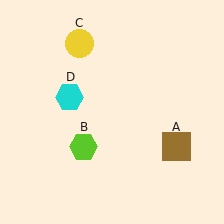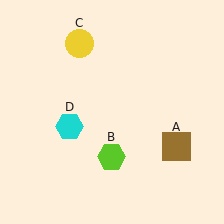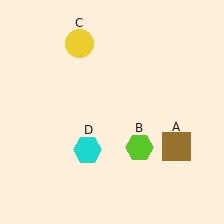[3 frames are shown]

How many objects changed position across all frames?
2 objects changed position: lime hexagon (object B), cyan hexagon (object D).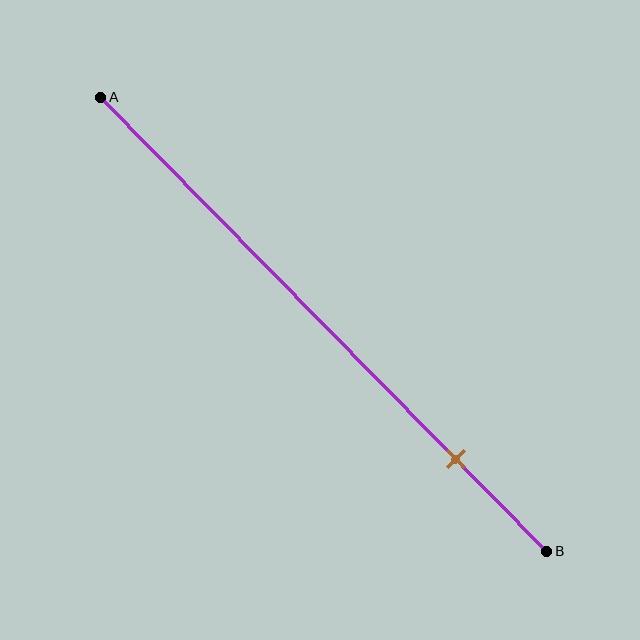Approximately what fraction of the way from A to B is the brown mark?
The brown mark is approximately 80% of the way from A to B.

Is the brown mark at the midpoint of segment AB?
No, the mark is at about 80% from A, not at the 50% midpoint.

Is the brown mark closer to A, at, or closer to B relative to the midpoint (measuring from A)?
The brown mark is closer to point B than the midpoint of segment AB.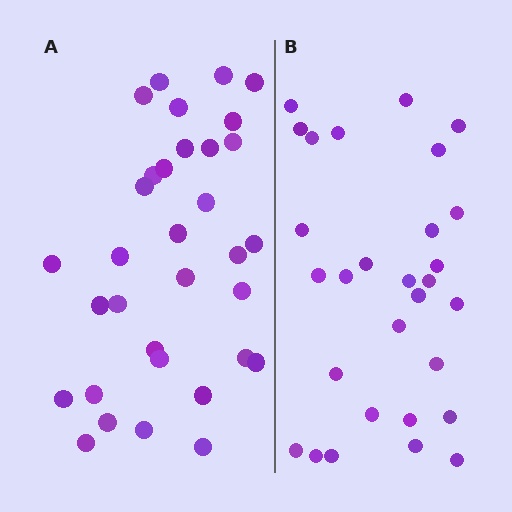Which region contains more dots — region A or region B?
Region A (the left region) has more dots.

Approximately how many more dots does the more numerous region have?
Region A has about 4 more dots than region B.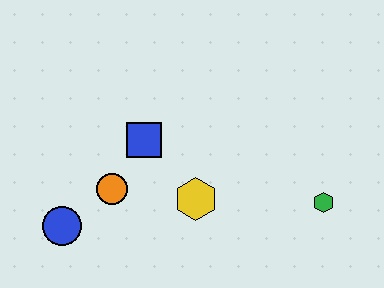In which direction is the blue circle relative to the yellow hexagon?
The blue circle is to the left of the yellow hexagon.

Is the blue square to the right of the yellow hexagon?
No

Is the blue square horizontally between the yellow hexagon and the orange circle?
Yes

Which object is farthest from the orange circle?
The green hexagon is farthest from the orange circle.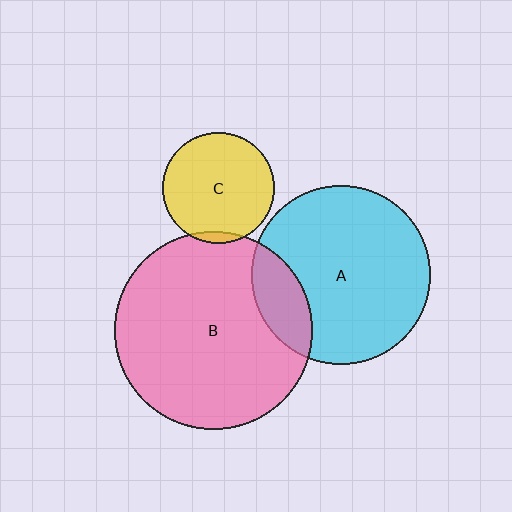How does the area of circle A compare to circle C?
Approximately 2.6 times.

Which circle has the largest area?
Circle B (pink).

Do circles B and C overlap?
Yes.